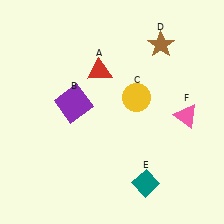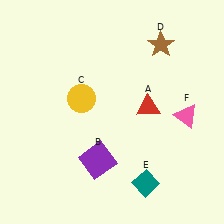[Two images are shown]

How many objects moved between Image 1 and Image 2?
3 objects moved between the two images.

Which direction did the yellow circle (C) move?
The yellow circle (C) moved left.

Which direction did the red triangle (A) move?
The red triangle (A) moved right.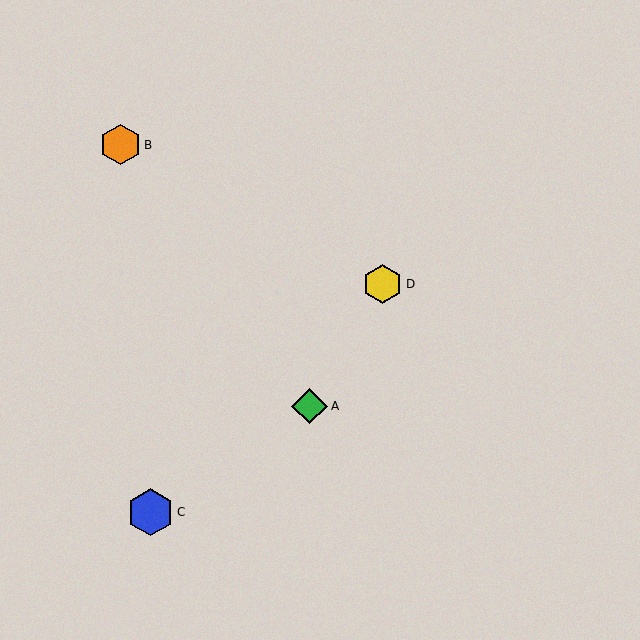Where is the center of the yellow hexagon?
The center of the yellow hexagon is at (383, 284).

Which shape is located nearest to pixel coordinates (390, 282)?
The yellow hexagon (labeled D) at (383, 284) is nearest to that location.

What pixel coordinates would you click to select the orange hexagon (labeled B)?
Click at (121, 145) to select the orange hexagon B.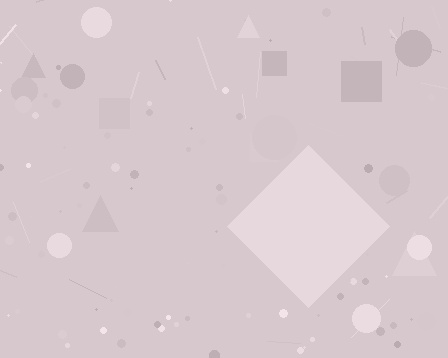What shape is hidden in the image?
A diamond is hidden in the image.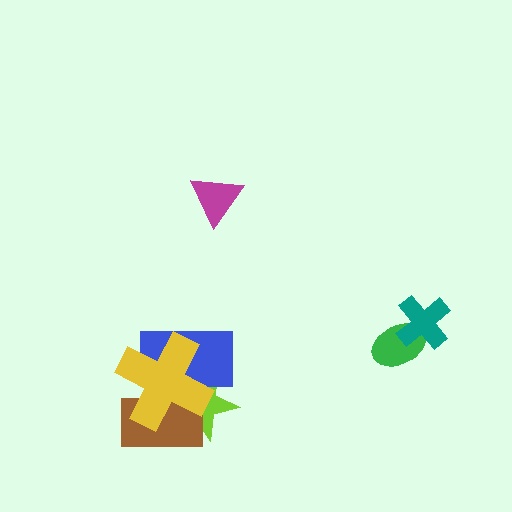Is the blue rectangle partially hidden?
Yes, it is partially covered by another shape.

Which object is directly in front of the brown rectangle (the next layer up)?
The blue rectangle is directly in front of the brown rectangle.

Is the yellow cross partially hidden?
No, no other shape covers it.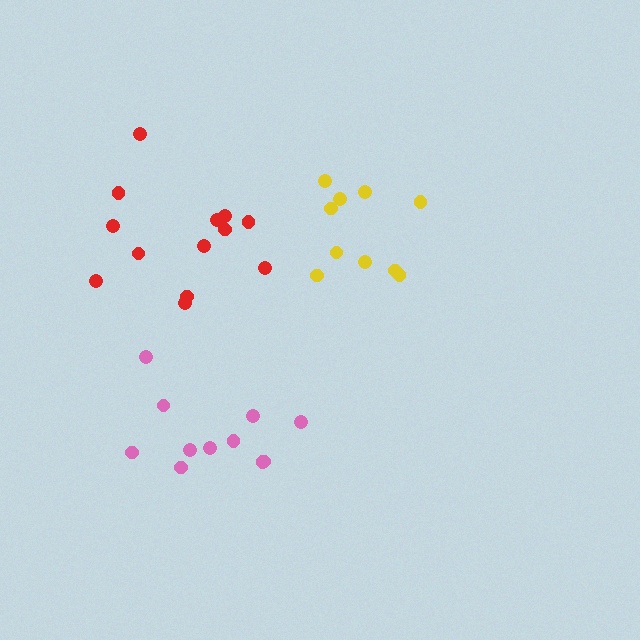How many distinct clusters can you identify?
There are 3 distinct clusters.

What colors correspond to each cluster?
The clusters are colored: red, yellow, pink.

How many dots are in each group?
Group 1: 13 dots, Group 2: 10 dots, Group 3: 11 dots (34 total).